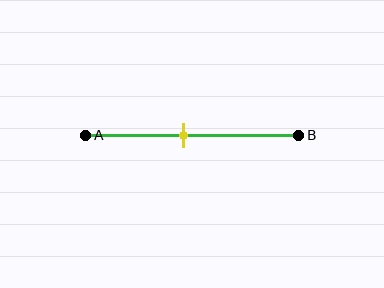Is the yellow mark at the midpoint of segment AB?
No, the mark is at about 45% from A, not at the 50% midpoint.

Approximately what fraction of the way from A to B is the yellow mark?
The yellow mark is approximately 45% of the way from A to B.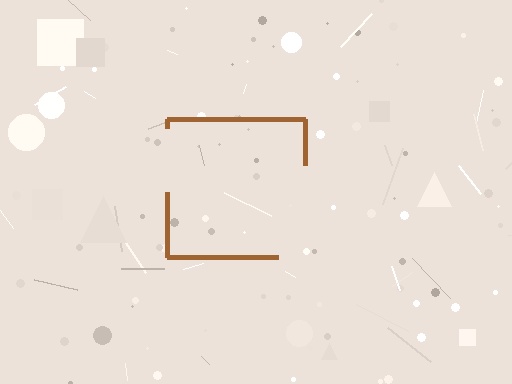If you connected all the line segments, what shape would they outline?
They would outline a square.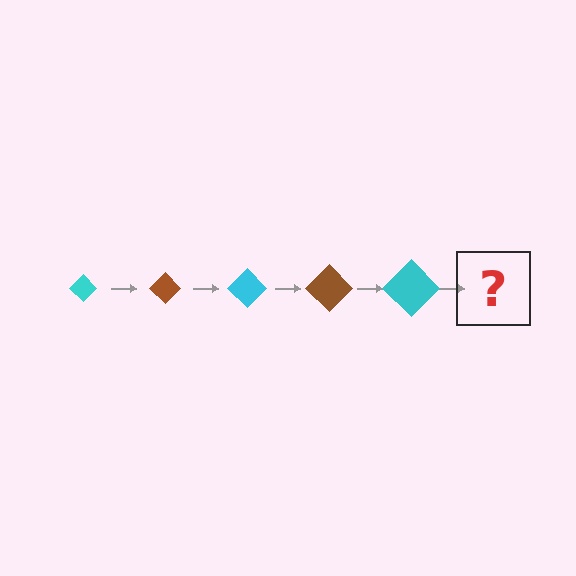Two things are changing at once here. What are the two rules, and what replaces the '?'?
The two rules are that the diamond grows larger each step and the color cycles through cyan and brown. The '?' should be a brown diamond, larger than the previous one.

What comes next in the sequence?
The next element should be a brown diamond, larger than the previous one.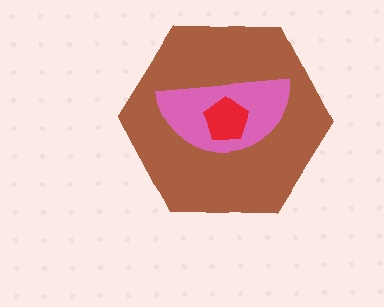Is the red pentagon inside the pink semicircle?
Yes.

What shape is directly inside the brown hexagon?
The pink semicircle.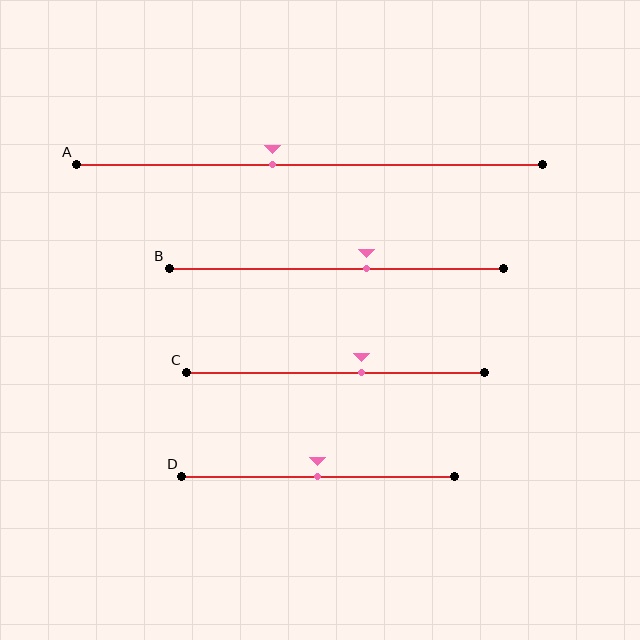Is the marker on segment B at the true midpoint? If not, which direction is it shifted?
No, the marker on segment B is shifted to the right by about 9% of the segment length.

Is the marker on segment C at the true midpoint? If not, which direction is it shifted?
No, the marker on segment C is shifted to the right by about 9% of the segment length.